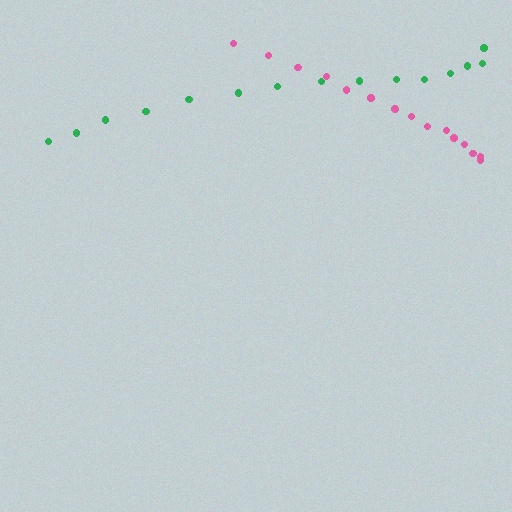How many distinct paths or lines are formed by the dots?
There are 2 distinct paths.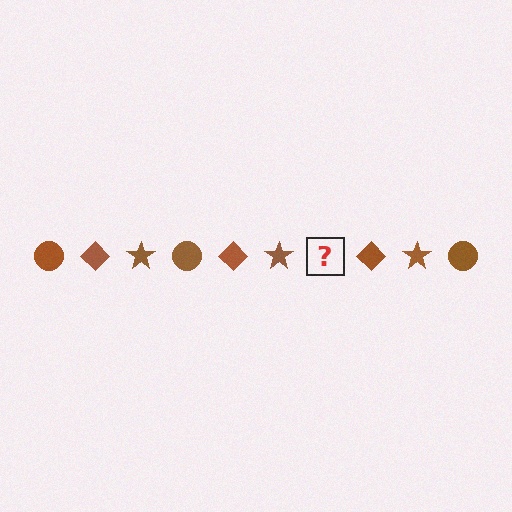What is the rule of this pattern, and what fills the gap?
The rule is that the pattern cycles through circle, diamond, star shapes in brown. The gap should be filled with a brown circle.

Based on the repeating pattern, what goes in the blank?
The blank should be a brown circle.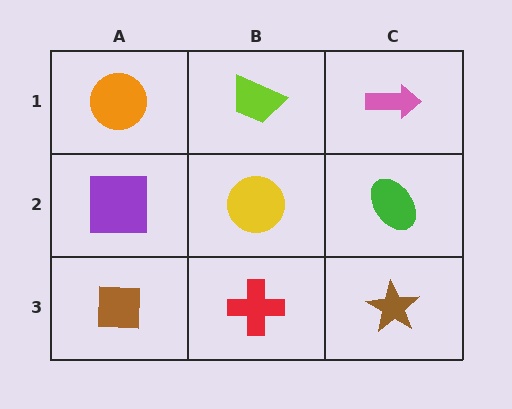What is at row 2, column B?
A yellow circle.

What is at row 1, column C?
A pink arrow.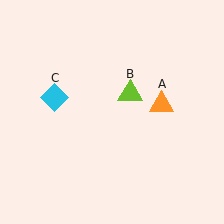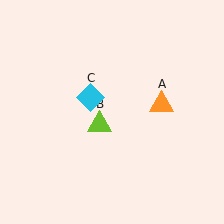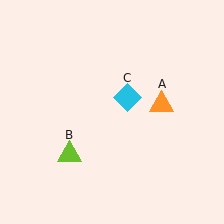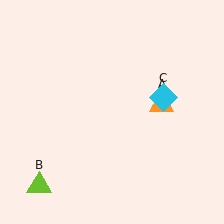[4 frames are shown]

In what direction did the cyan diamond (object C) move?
The cyan diamond (object C) moved right.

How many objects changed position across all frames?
2 objects changed position: lime triangle (object B), cyan diamond (object C).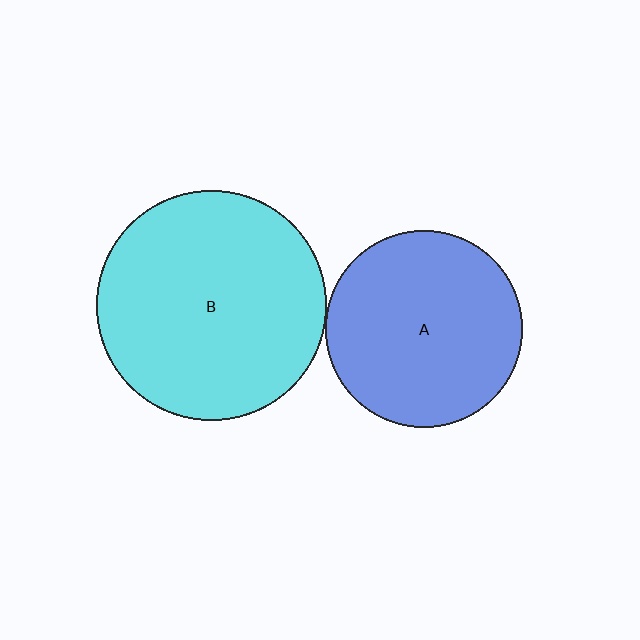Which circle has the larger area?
Circle B (cyan).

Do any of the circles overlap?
No, none of the circles overlap.